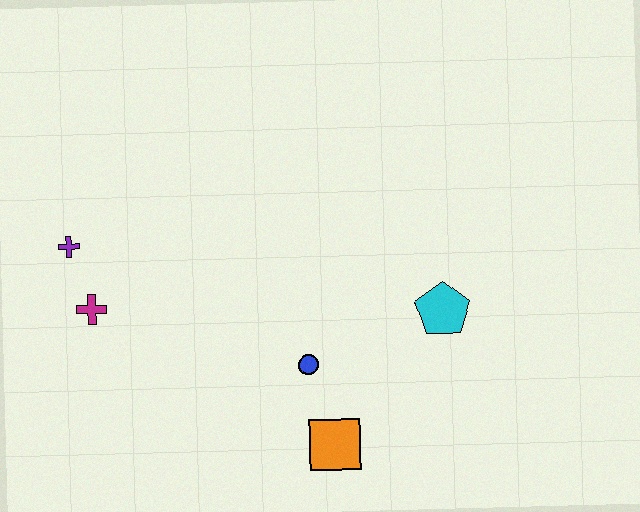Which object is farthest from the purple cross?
The cyan pentagon is farthest from the purple cross.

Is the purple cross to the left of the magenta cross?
Yes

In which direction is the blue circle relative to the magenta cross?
The blue circle is to the right of the magenta cross.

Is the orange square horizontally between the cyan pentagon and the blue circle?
Yes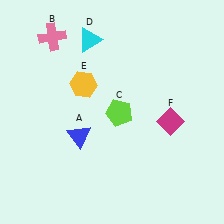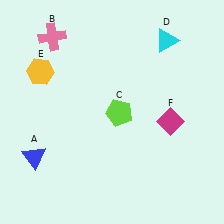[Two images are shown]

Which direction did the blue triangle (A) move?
The blue triangle (A) moved left.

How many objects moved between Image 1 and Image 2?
3 objects moved between the two images.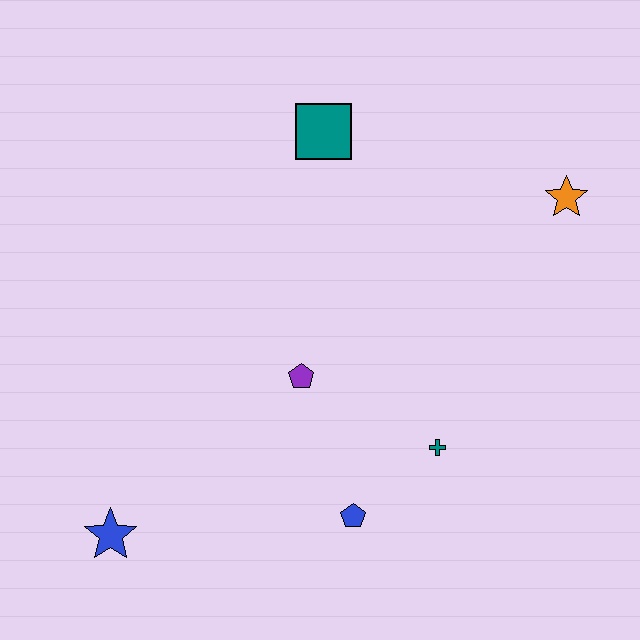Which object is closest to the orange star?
The teal square is closest to the orange star.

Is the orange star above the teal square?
No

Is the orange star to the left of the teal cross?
No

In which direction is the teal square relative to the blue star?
The teal square is above the blue star.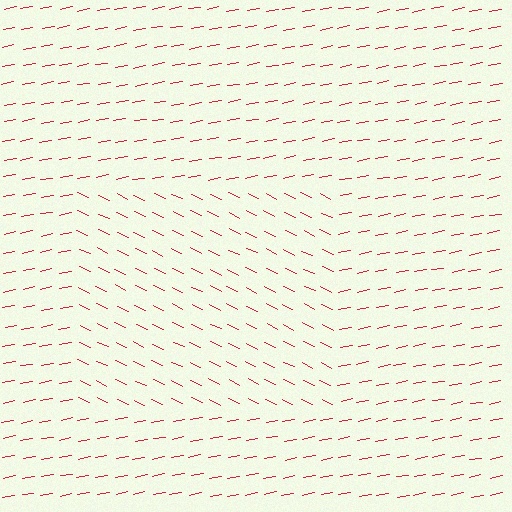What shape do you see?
I see a rectangle.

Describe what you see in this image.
The image is filled with small red line segments. A rectangle region in the image has lines oriented differently from the surrounding lines, creating a visible texture boundary.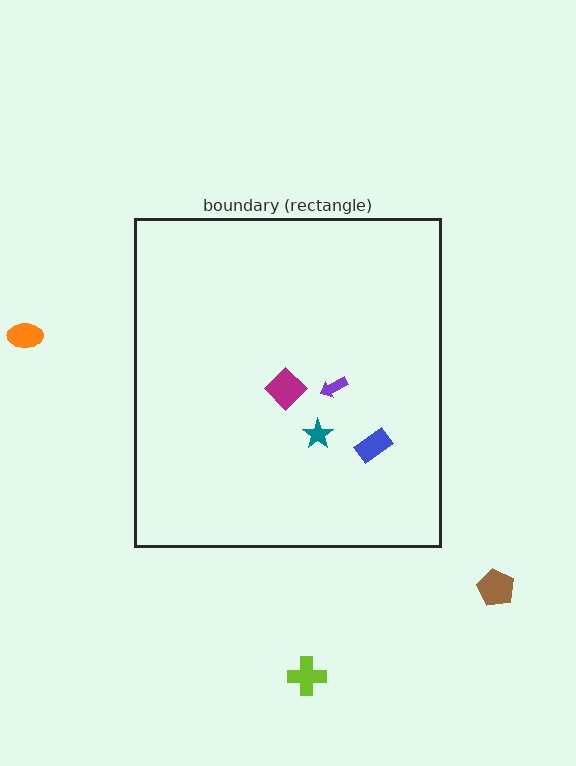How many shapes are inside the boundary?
4 inside, 3 outside.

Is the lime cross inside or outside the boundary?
Outside.